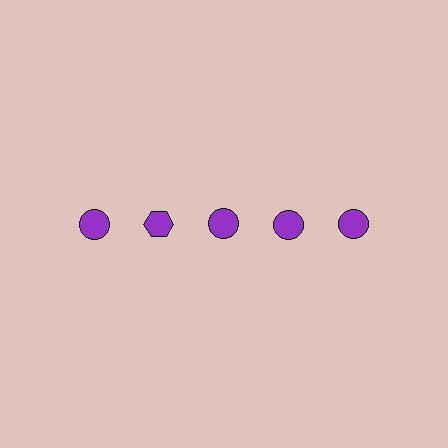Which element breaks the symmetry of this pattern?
The purple hexagon in the top row, second from left column breaks the symmetry. All other shapes are purple circles.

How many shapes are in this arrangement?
There are 5 shapes arranged in a grid pattern.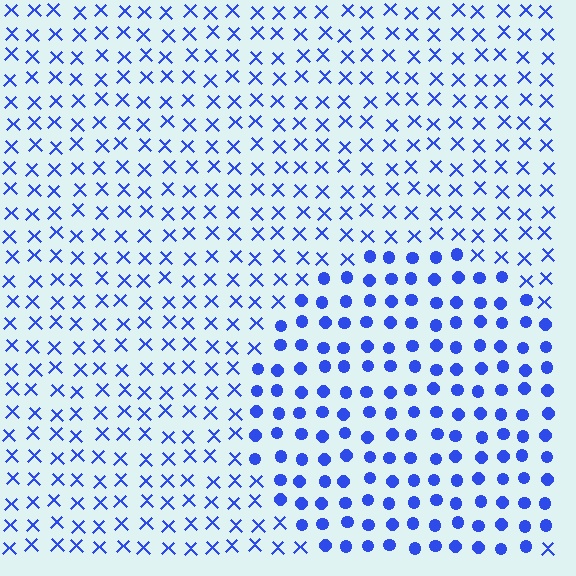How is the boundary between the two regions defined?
The boundary is defined by a change in element shape: circles inside vs. X marks outside. All elements share the same color and spacing.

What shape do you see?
I see a circle.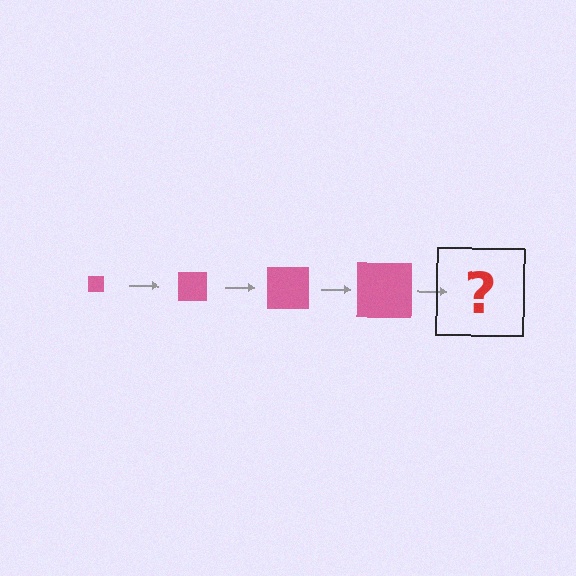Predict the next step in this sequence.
The next step is a pink square, larger than the previous one.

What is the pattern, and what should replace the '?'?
The pattern is that the square gets progressively larger each step. The '?' should be a pink square, larger than the previous one.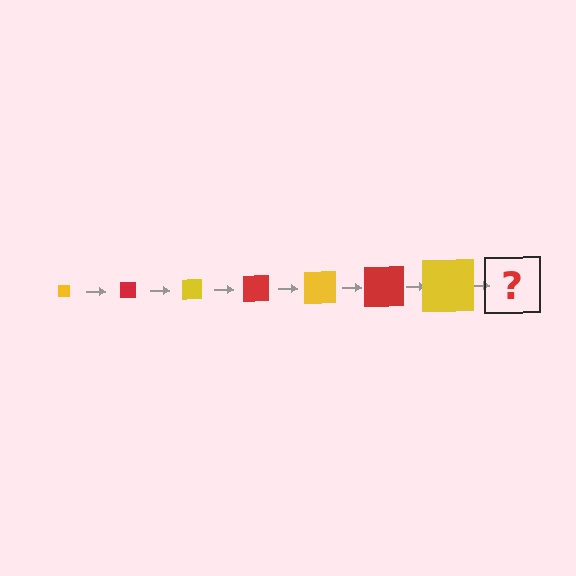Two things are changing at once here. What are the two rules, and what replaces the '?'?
The two rules are that the square grows larger each step and the color cycles through yellow and red. The '?' should be a red square, larger than the previous one.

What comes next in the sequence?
The next element should be a red square, larger than the previous one.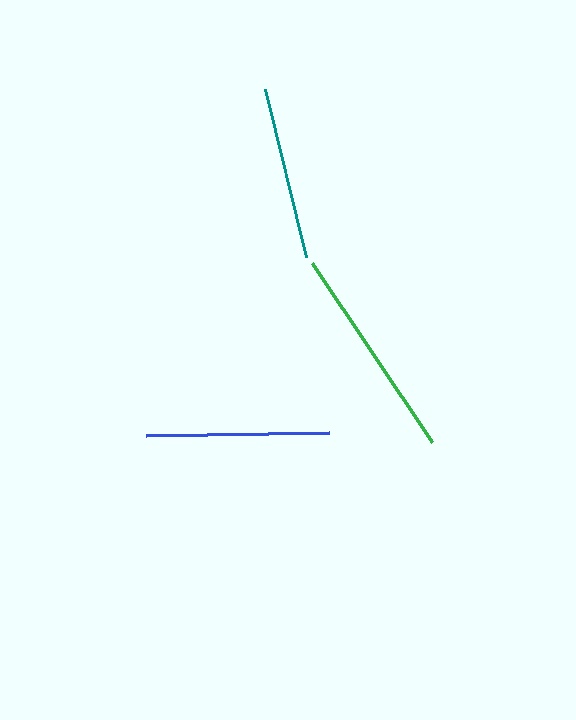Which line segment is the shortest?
The teal line is the shortest at approximately 173 pixels.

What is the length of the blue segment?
The blue segment is approximately 183 pixels long.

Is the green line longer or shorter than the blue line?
The green line is longer than the blue line.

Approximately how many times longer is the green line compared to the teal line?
The green line is approximately 1.2 times the length of the teal line.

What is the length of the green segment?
The green segment is approximately 215 pixels long.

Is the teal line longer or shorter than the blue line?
The blue line is longer than the teal line.